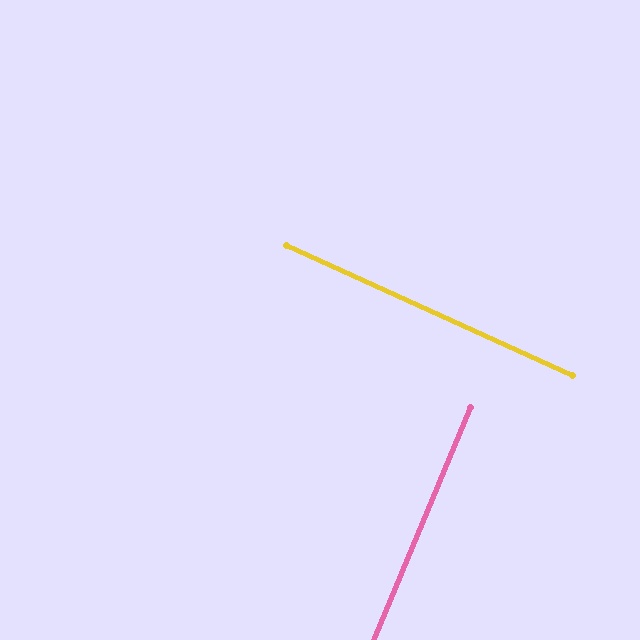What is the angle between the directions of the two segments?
Approximately 88 degrees.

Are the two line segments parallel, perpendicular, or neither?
Perpendicular — they meet at approximately 88°.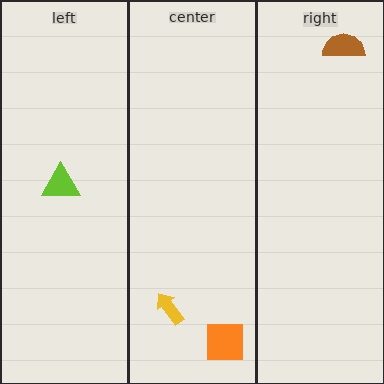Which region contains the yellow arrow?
The center region.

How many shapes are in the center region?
2.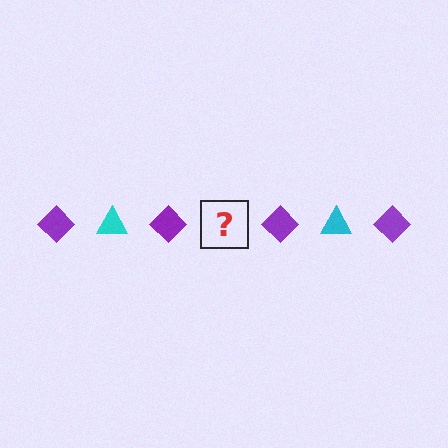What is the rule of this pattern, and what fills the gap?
The rule is that the pattern alternates between purple diamond and cyan triangle. The gap should be filled with a cyan triangle.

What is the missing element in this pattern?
The missing element is a cyan triangle.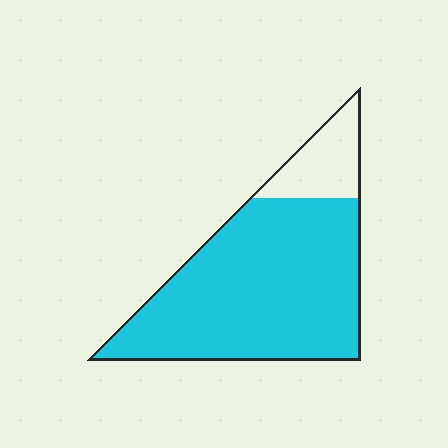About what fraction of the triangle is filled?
About five sixths (5/6).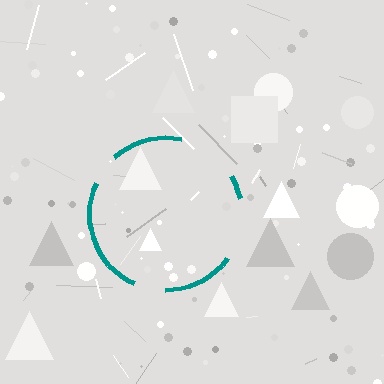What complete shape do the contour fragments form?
The contour fragments form a circle.